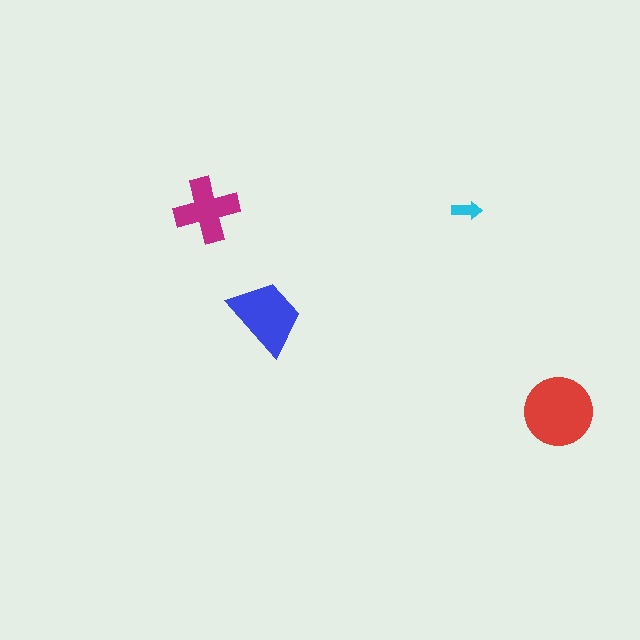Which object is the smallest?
The cyan arrow.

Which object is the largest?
The red circle.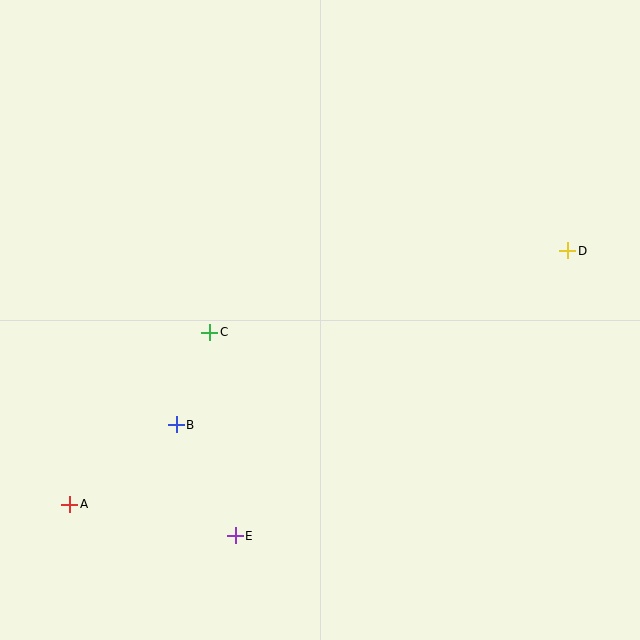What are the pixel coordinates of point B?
Point B is at (176, 425).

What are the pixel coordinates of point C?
Point C is at (210, 332).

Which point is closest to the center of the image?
Point C at (210, 332) is closest to the center.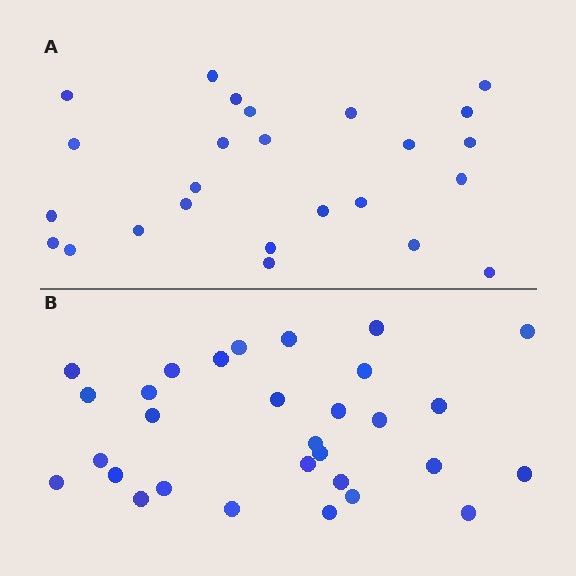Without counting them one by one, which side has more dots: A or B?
Region B (the bottom region) has more dots.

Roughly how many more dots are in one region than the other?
Region B has about 5 more dots than region A.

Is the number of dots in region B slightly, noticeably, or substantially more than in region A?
Region B has only slightly more — the two regions are fairly close. The ratio is roughly 1.2 to 1.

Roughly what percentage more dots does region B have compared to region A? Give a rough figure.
About 20% more.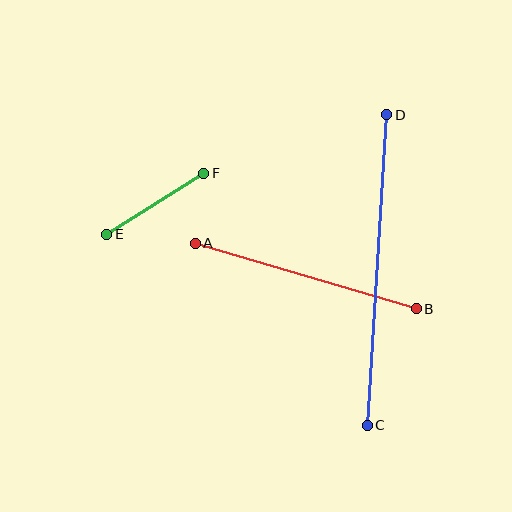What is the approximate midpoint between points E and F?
The midpoint is at approximately (155, 204) pixels.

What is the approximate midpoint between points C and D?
The midpoint is at approximately (377, 270) pixels.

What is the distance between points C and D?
The distance is approximately 311 pixels.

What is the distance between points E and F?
The distance is approximately 115 pixels.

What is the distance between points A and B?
The distance is approximately 230 pixels.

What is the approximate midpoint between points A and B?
The midpoint is at approximately (306, 276) pixels.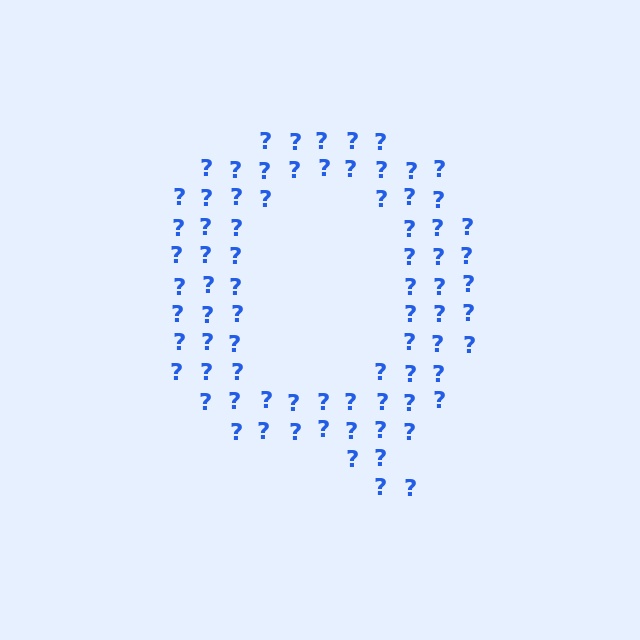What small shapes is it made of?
It is made of small question marks.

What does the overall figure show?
The overall figure shows the letter Q.